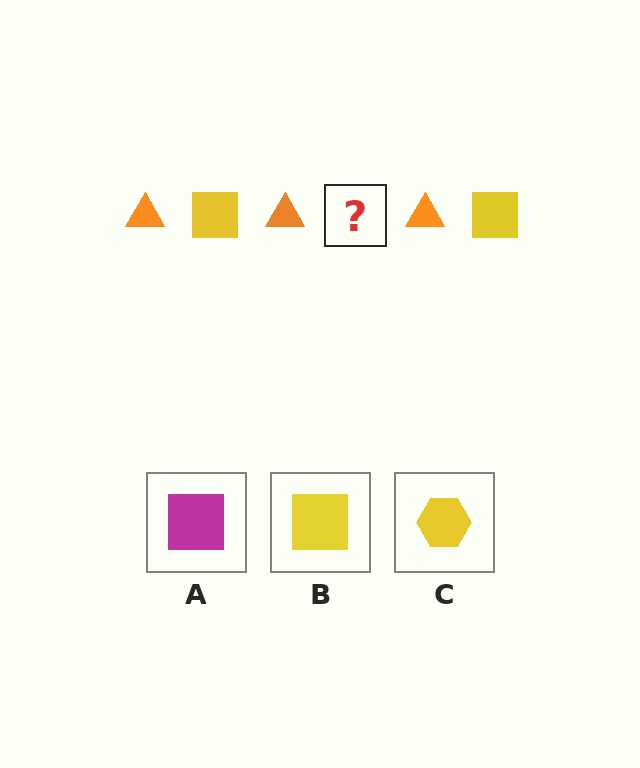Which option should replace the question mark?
Option B.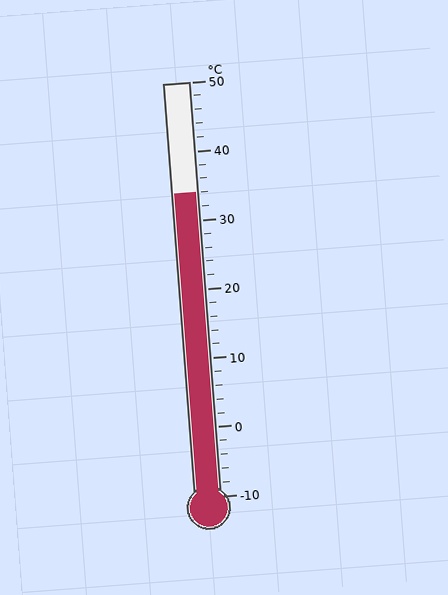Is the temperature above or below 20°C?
The temperature is above 20°C.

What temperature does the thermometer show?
The thermometer shows approximately 34°C.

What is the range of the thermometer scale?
The thermometer scale ranges from -10°C to 50°C.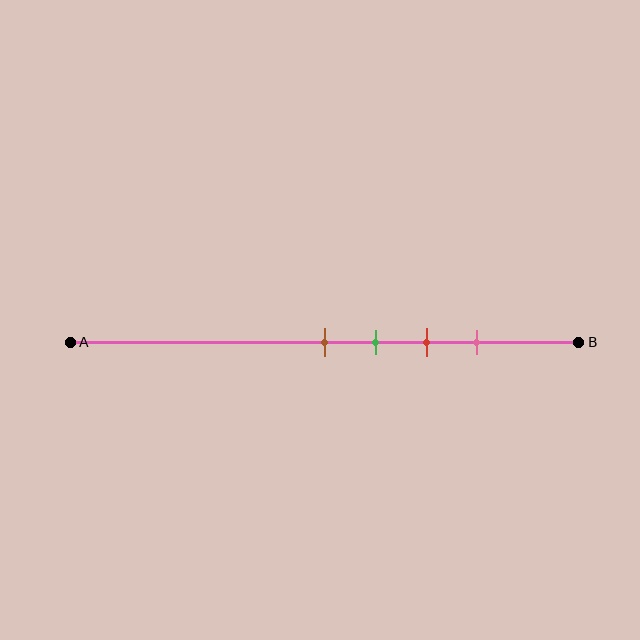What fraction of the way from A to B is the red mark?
The red mark is approximately 70% (0.7) of the way from A to B.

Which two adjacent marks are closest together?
The brown and green marks are the closest adjacent pair.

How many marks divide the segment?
There are 4 marks dividing the segment.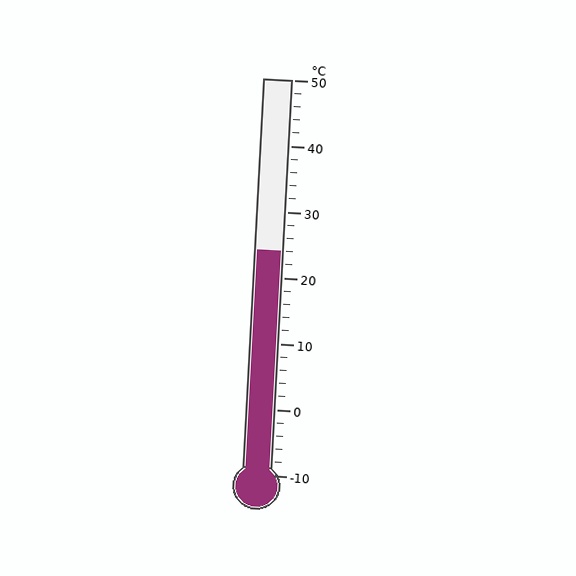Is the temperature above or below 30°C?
The temperature is below 30°C.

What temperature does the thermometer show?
The thermometer shows approximately 24°C.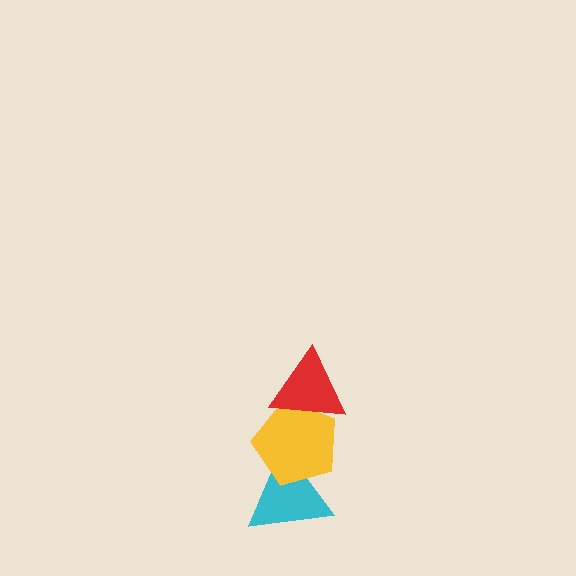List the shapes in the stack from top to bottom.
From top to bottom: the red triangle, the yellow pentagon, the cyan triangle.